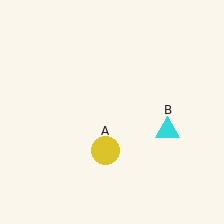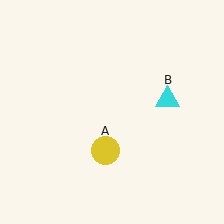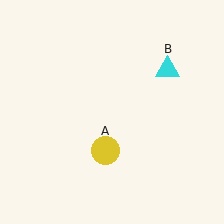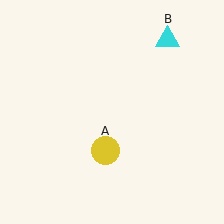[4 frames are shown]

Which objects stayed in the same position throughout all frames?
Yellow circle (object A) remained stationary.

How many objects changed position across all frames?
1 object changed position: cyan triangle (object B).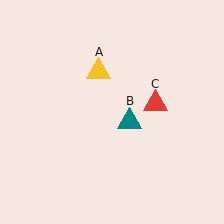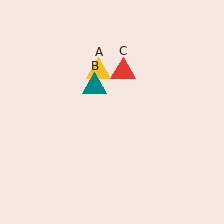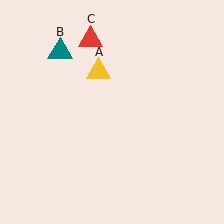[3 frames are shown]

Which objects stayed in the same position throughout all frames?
Yellow triangle (object A) remained stationary.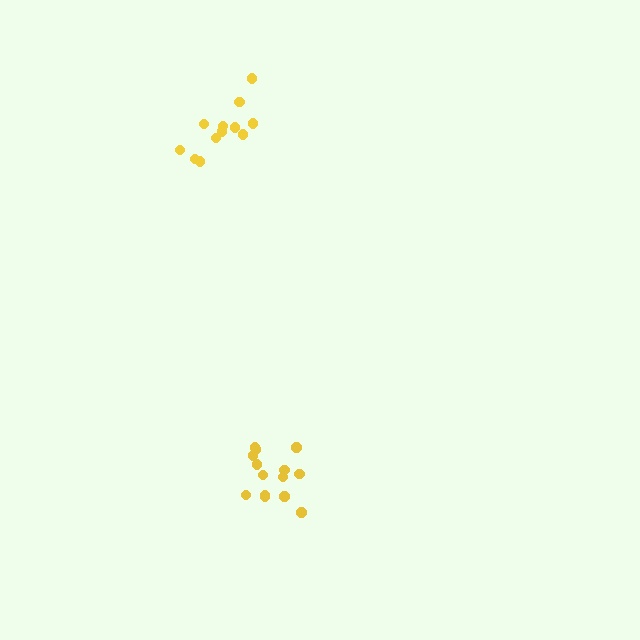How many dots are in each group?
Group 1: 14 dots, Group 2: 12 dots (26 total).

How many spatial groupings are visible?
There are 2 spatial groupings.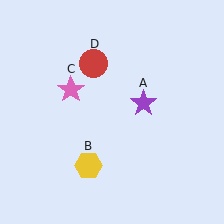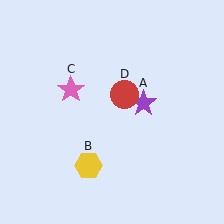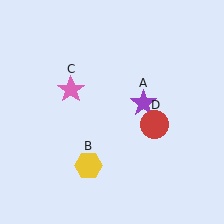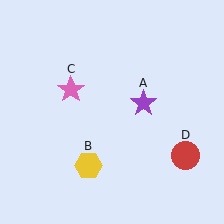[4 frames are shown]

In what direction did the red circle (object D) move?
The red circle (object D) moved down and to the right.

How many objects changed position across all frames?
1 object changed position: red circle (object D).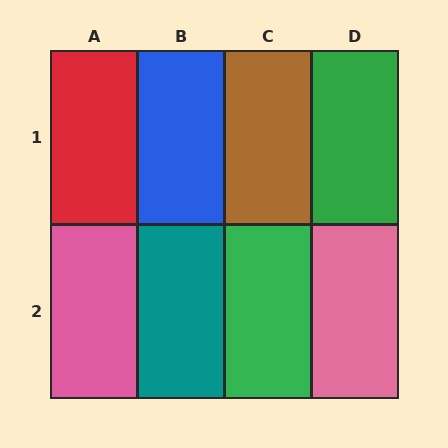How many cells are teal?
1 cell is teal.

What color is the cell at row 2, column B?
Teal.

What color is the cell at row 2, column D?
Pink.